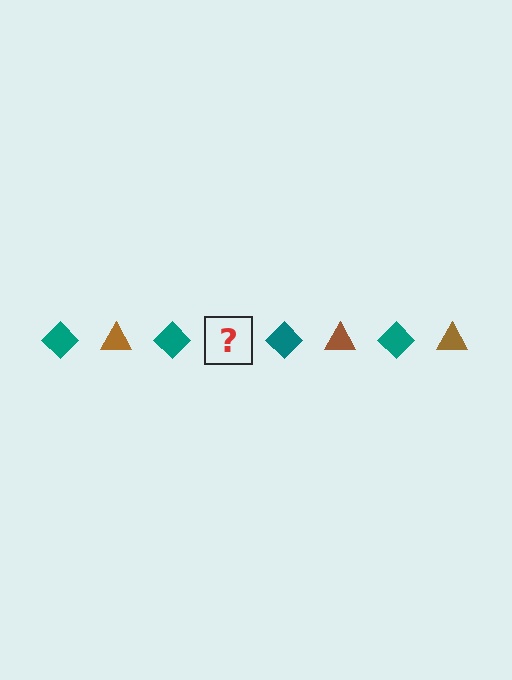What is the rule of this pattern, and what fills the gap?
The rule is that the pattern alternates between teal diamond and brown triangle. The gap should be filled with a brown triangle.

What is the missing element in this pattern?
The missing element is a brown triangle.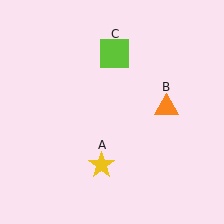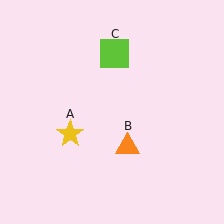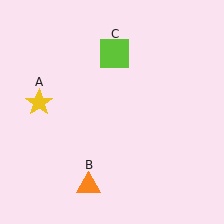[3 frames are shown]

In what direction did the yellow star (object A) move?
The yellow star (object A) moved up and to the left.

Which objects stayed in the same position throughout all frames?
Lime square (object C) remained stationary.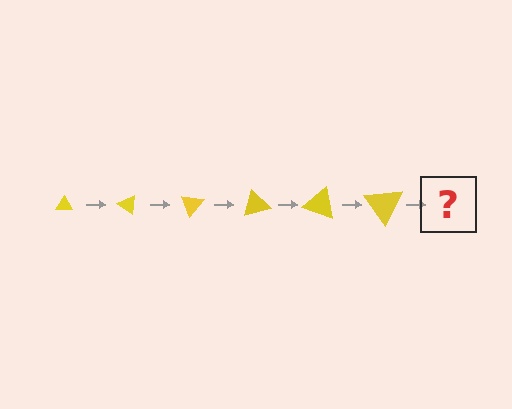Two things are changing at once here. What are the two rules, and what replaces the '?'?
The two rules are that the triangle grows larger each step and it rotates 35 degrees each step. The '?' should be a triangle, larger than the previous one and rotated 210 degrees from the start.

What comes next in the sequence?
The next element should be a triangle, larger than the previous one and rotated 210 degrees from the start.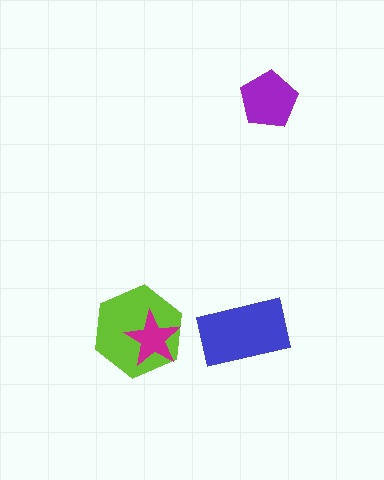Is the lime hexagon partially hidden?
Yes, it is partially covered by another shape.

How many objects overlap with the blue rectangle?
0 objects overlap with the blue rectangle.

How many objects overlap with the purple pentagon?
0 objects overlap with the purple pentagon.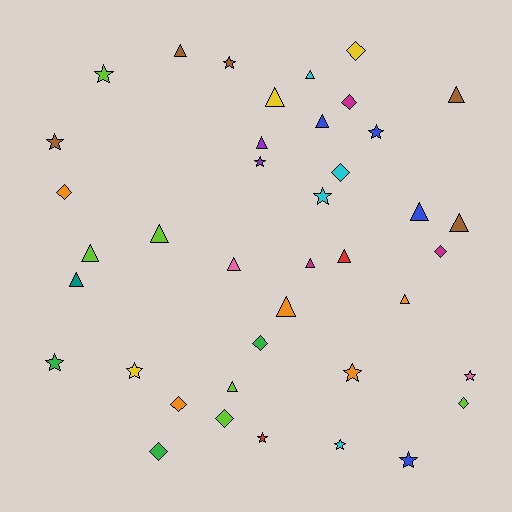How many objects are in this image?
There are 40 objects.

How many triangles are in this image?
There are 17 triangles.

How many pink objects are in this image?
There are 2 pink objects.